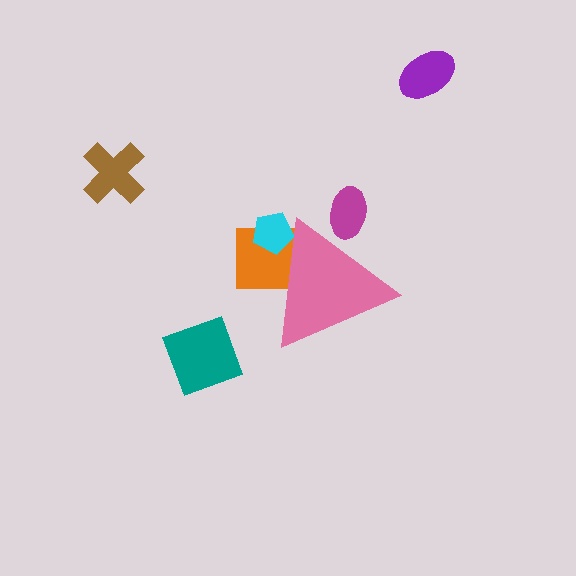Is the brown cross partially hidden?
No, the brown cross is fully visible.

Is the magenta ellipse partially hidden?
Yes, the magenta ellipse is partially hidden behind the pink triangle.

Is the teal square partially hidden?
No, the teal square is fully visible.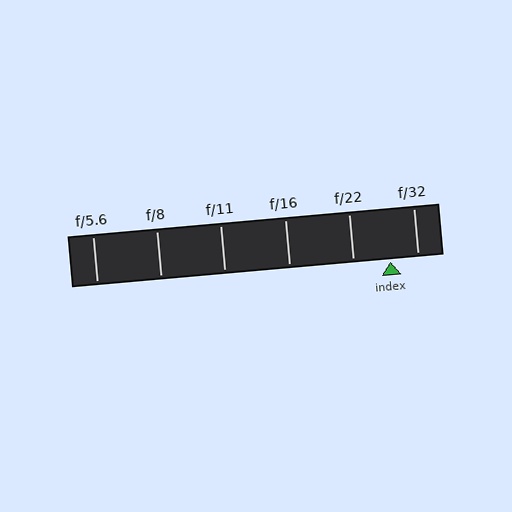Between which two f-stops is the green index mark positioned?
The index mark is between f/22 and f/32.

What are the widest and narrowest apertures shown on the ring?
The widest aperture shown is f/5.6 and the narrowest is f/32.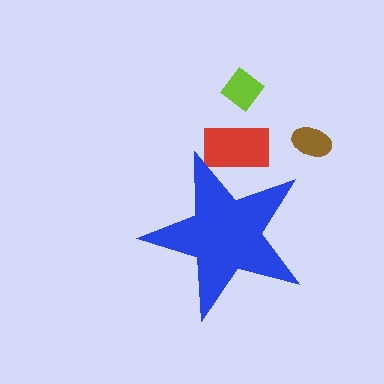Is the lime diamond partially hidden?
No, the lime diamond is fully visible.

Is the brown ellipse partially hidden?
No, the brown ellipse is fully visible.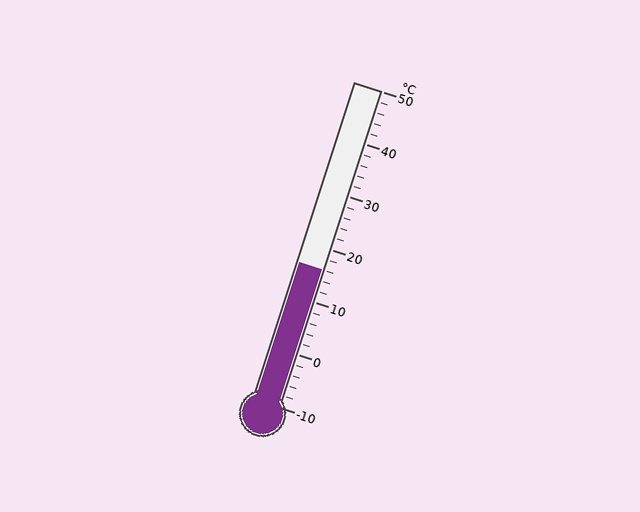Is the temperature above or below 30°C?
The temperature is below 30°C.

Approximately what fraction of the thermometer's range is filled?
The thermometer is filled to approximately 45% of its range.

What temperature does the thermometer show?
The thermometer shows approximately 16°C.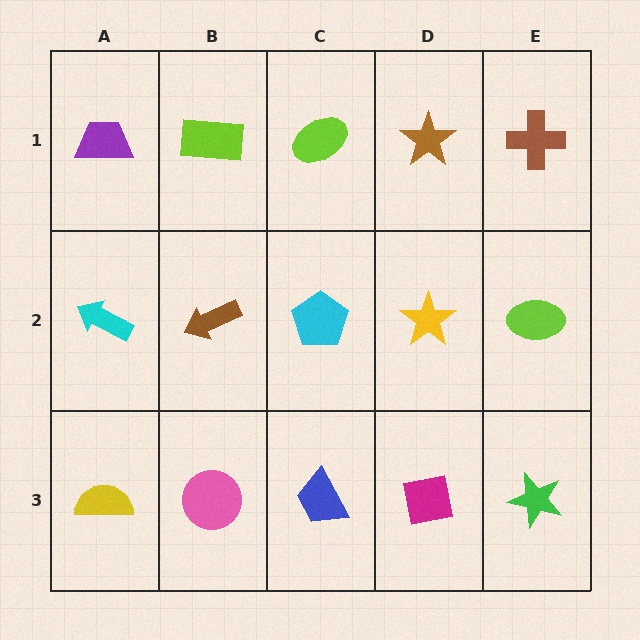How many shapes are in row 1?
5 shapes.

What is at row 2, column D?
A yellow star.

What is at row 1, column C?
A lime ellipse.